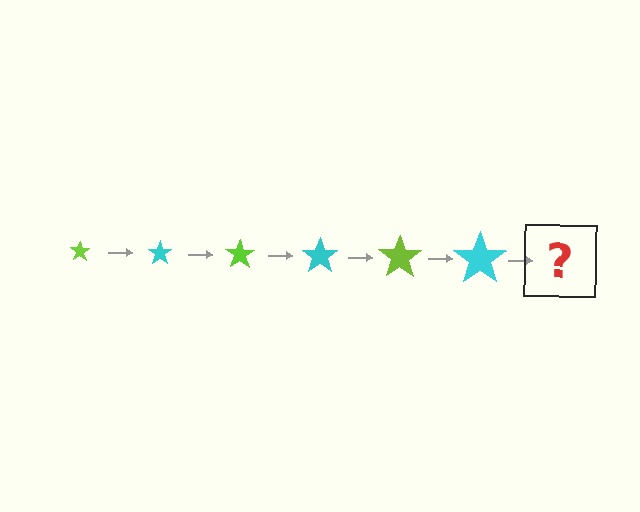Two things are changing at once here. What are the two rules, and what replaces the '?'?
The two rules are that the star grows larger each step and the color cycles through lime and cyan. The '?' should be a lime star, larger than the previous one.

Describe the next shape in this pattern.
It should be a lime star, larger than the previous one.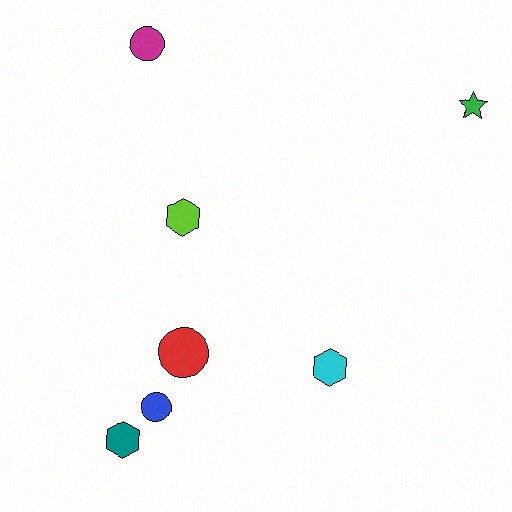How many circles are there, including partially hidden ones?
There are 3 circles.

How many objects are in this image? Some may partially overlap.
There are 7 objects.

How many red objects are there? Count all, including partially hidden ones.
There is 1 red object.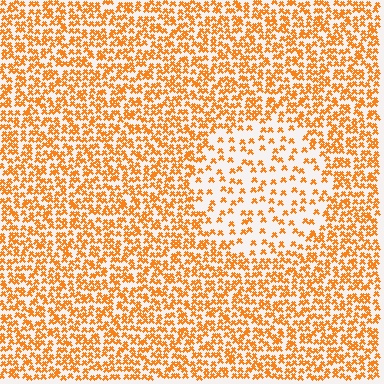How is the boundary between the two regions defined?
The boundary is defined by a change in element density (approximately 2.3x ratio). All elements are the same color, size, and shape.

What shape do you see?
I see a circle.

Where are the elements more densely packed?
The elements are more densely packed outside the circle boundary.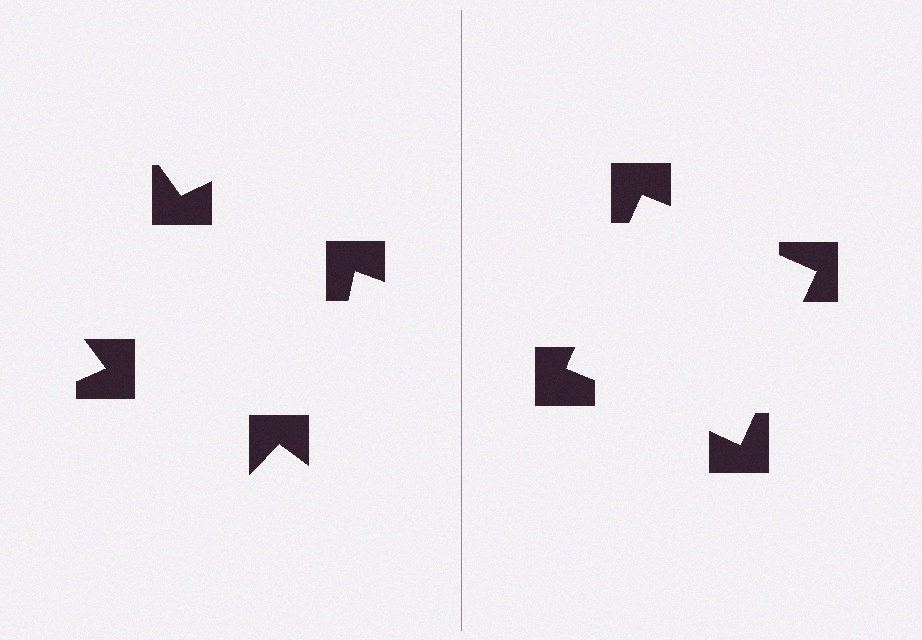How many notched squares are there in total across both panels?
8 — 4 on each side.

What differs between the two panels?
The notched squares are positioned identically on both sides; only the wedge orientations differ. On the right they align to a square; on the left they are misaligned.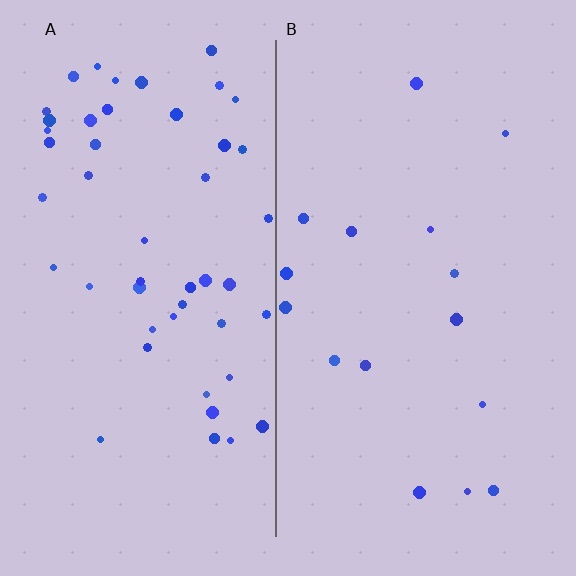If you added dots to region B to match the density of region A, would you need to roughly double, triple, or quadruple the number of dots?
Approximately triple.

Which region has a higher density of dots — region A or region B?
A (the left).